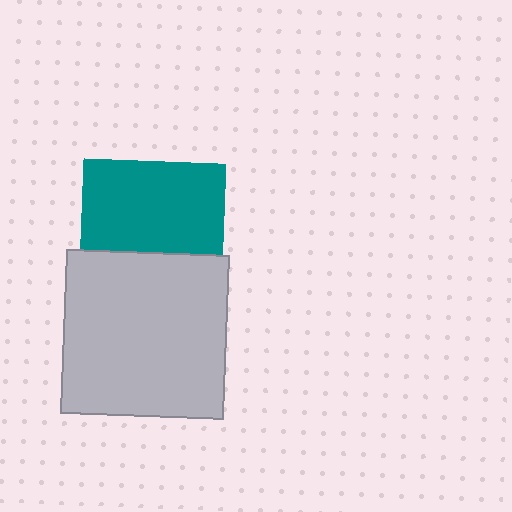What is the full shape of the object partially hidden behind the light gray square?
The partially hidden object is a teal square.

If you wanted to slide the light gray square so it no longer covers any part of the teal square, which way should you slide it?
Slide it down — that is the most direct way to separate the two shapes.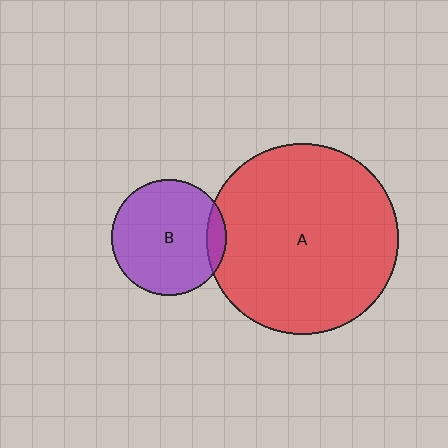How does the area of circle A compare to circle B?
Approximately 2.7 times.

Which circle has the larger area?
Circle A (red).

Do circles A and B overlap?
Yes.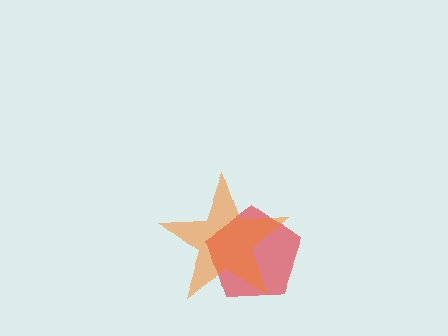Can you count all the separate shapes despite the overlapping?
Yes, there are 2 separate shapes.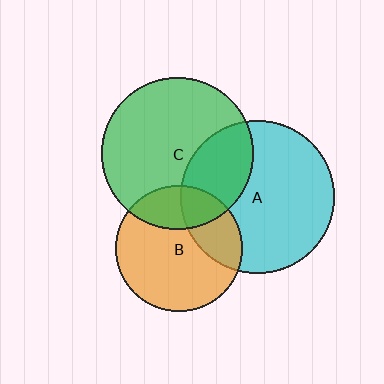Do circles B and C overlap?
Yes.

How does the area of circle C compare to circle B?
Approximately 1.5 times.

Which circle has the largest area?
Circle A (cyan).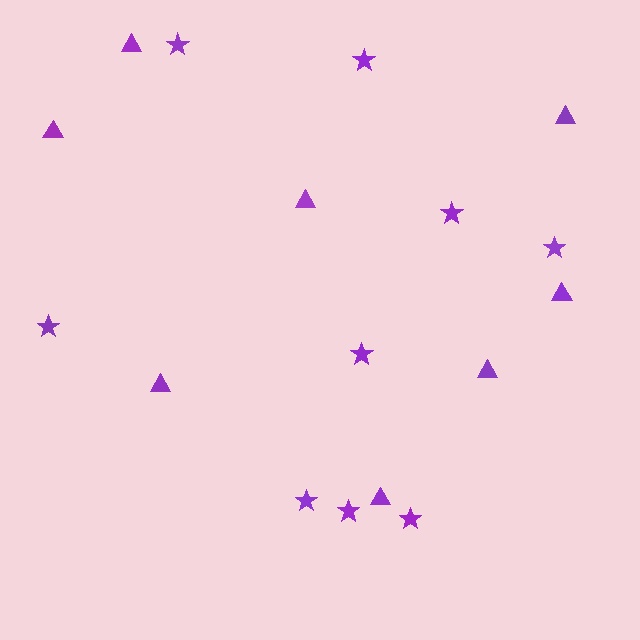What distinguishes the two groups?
There are 2 groups: one group of triangles (8) and one group of stars (9).